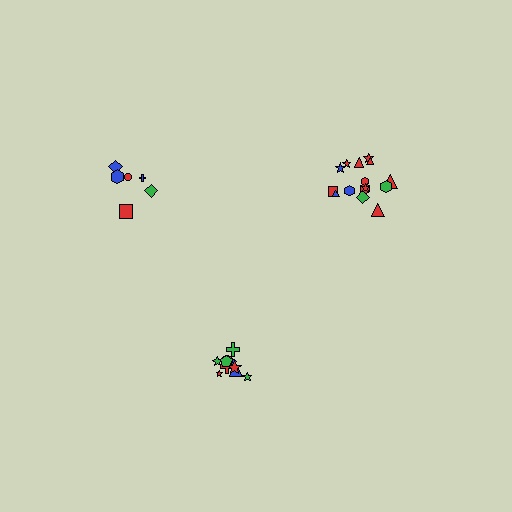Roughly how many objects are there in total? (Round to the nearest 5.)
Roughly 30 objects in total.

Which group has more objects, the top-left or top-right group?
The top-right group.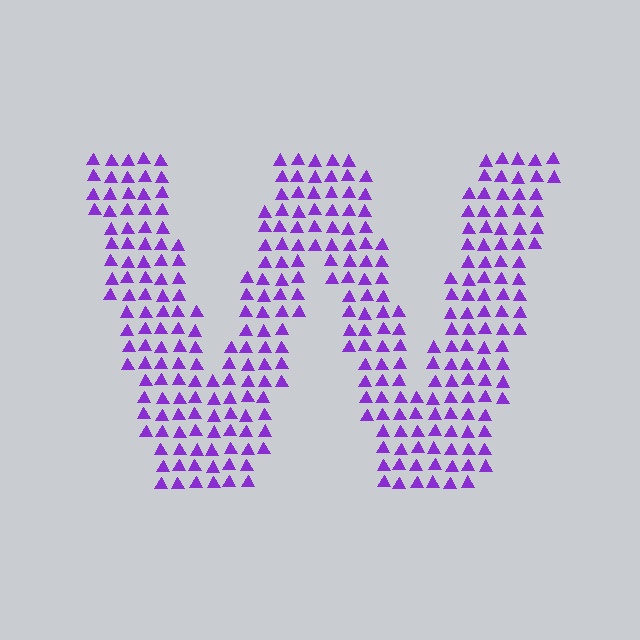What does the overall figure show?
The overall figure shows the letter W.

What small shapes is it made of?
It is made of small triangles.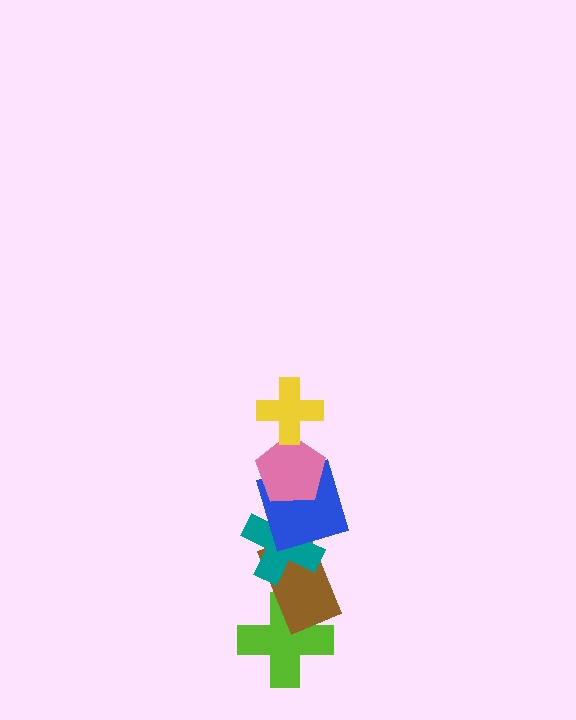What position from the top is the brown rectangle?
The brown rectangle is 5th from the top.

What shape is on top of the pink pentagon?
The yellow cross is on top of the pink pentagon.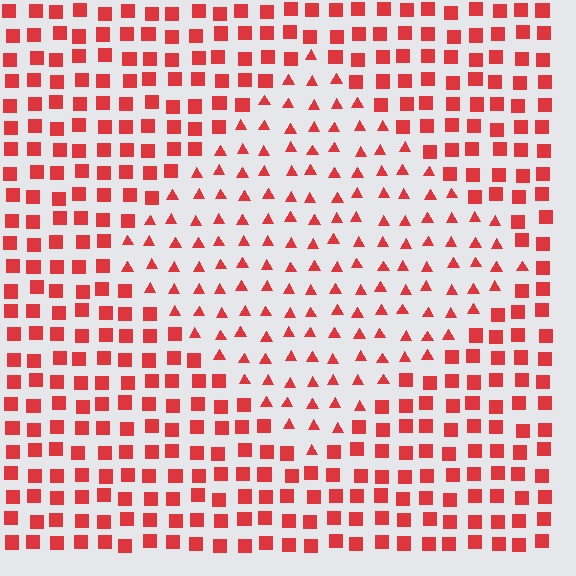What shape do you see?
I see a diamond.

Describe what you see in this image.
The image is filled with small red elements arranged in a uniform grid. A diamond-shaped region contains triangles, while the surrounding area contains squares. The boundary is defined purely by the change in element shape.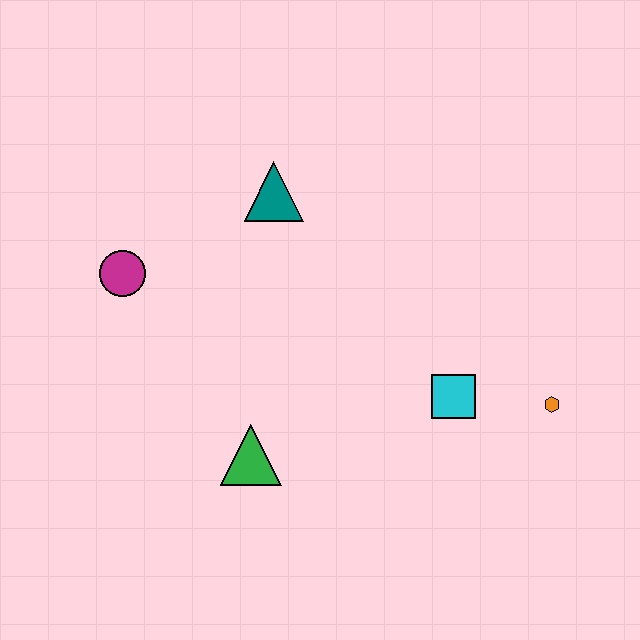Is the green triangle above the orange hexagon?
No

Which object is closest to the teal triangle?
The magenta circle is closest to the teal triangle.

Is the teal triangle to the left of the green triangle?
No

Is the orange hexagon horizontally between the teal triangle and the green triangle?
No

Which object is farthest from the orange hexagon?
The magenta circle is farthest from the orange hexagon.